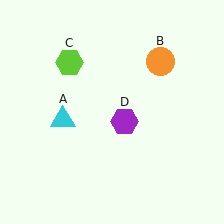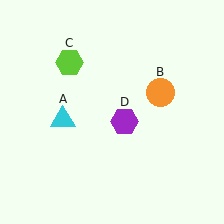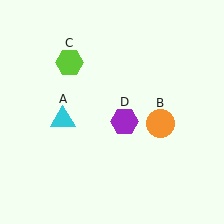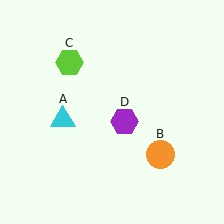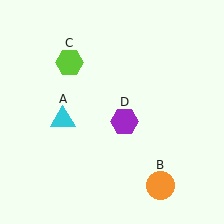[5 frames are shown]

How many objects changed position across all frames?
1 object changed position: orange circle (object B).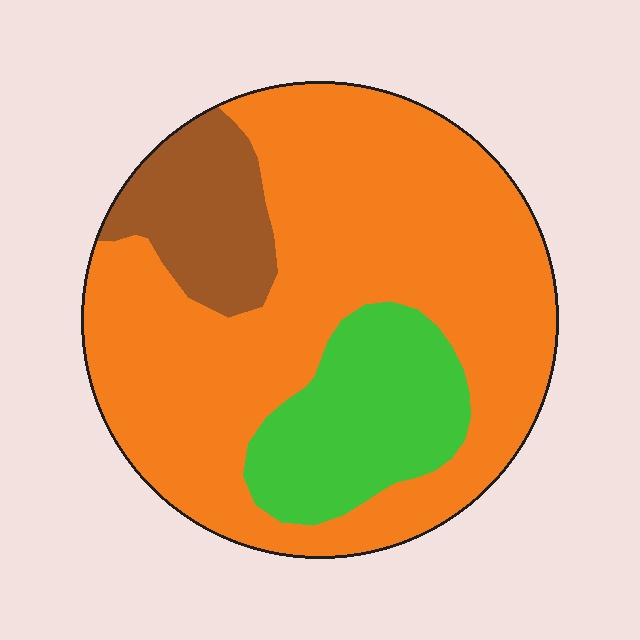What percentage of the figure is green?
Green takes up about one sixth (1/6) of the figure.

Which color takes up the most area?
Orange, at roughly 70%.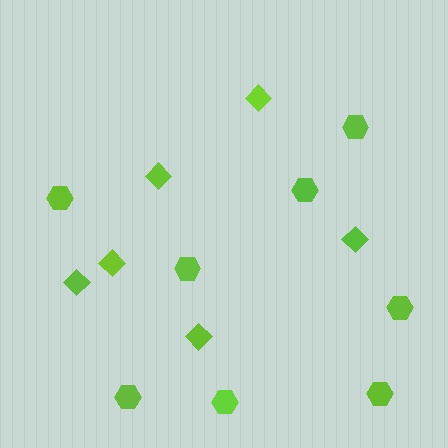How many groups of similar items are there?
There are 2 groups: one group of diamonds (6) and one group of hexagons (8).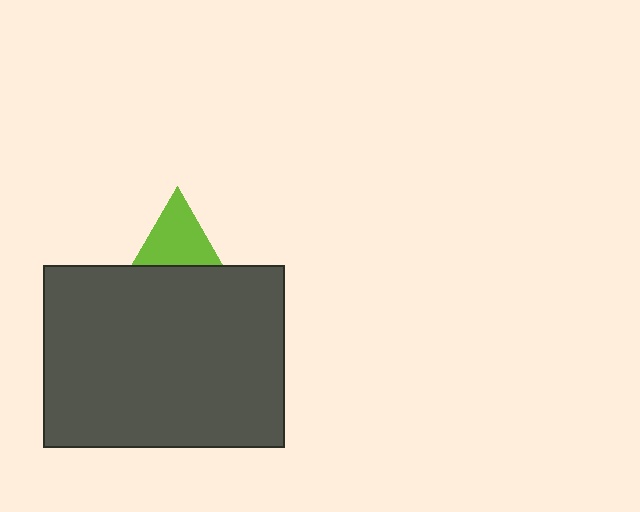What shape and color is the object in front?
The object in front is a dark gray rectangle.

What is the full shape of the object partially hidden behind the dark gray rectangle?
The partially hidden object is a lime triangle.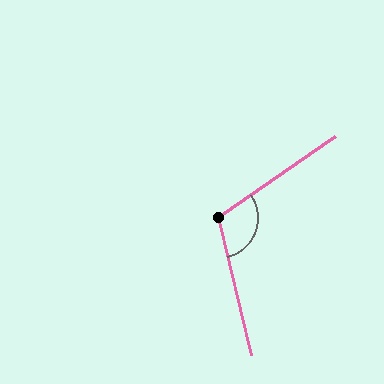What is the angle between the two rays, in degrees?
Approximately 111 degrees.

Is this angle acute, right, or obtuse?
It is obtuse.